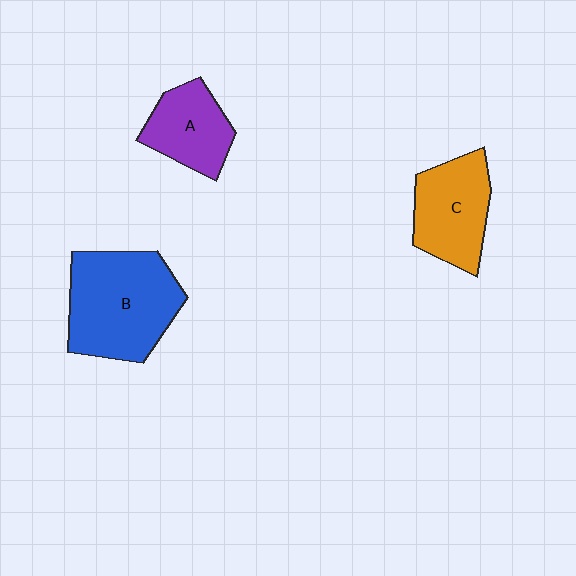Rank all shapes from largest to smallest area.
From largest to smallest: B (blue), C (orange), A (purple).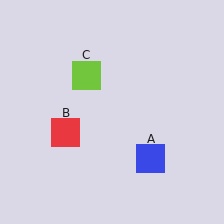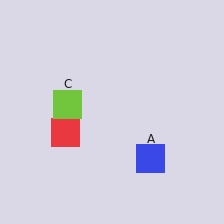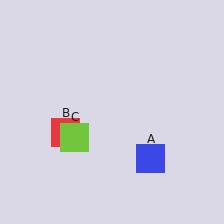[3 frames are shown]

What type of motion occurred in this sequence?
The lime square (object C) rotated counterclockwise around the center of the scene.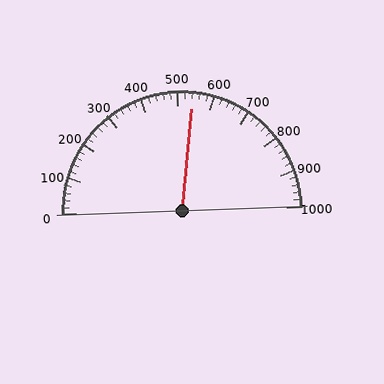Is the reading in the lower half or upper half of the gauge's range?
The reading is in the upper half of the range (0 to 1000).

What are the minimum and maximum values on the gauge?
The gauge ranges from 0 to 1000.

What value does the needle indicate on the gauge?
The needle indicates approximately 540.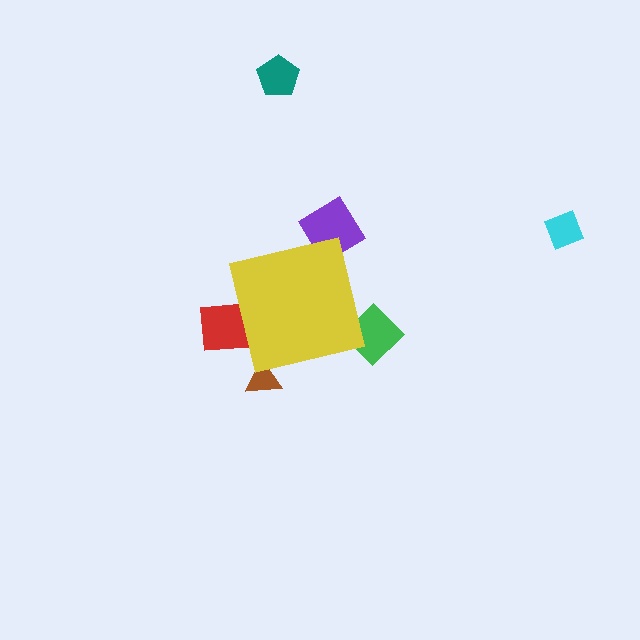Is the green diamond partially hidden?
Yes, the green diamond is partially hidden behind the yellow square.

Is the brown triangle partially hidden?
Yes, the brown triangle is partially hidden behind the yellow square.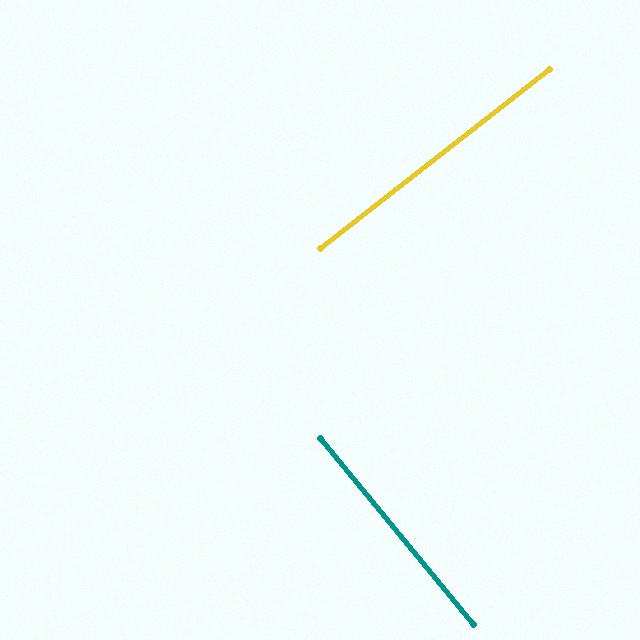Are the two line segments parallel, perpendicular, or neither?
Perpendicular — they meet at approximately 89°.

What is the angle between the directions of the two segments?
Approximately 89 degrees.